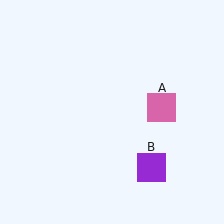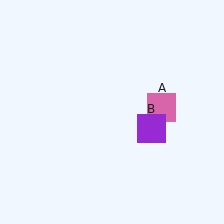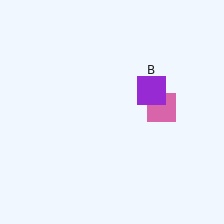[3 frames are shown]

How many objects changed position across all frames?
1 object changed position: purple square (object B).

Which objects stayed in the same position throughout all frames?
Pink square (object A) remained stationary.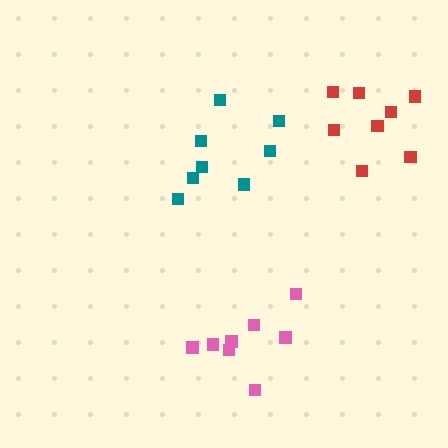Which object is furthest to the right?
The red cluster is rightmost.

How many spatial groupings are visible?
There are 3 spatial groupings.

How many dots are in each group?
Group 1: 8 dots, Group 2: 8 dots, Group 3: 8 dots (24 total).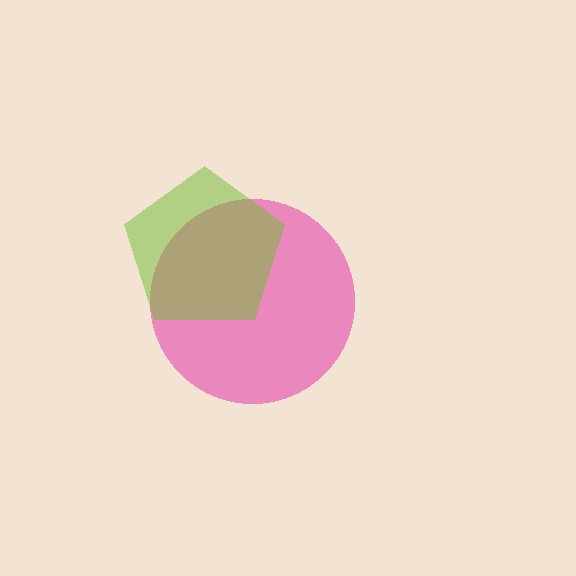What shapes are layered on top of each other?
The layered shapes are: a pink circle, a lime pentagon.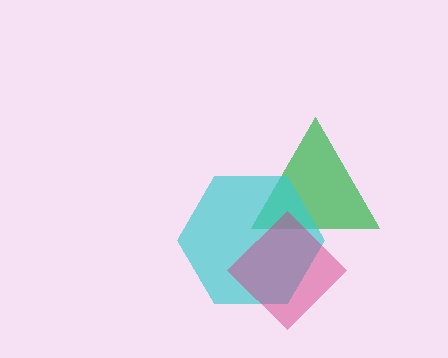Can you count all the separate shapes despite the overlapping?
Yes, there are 3 separate shapes.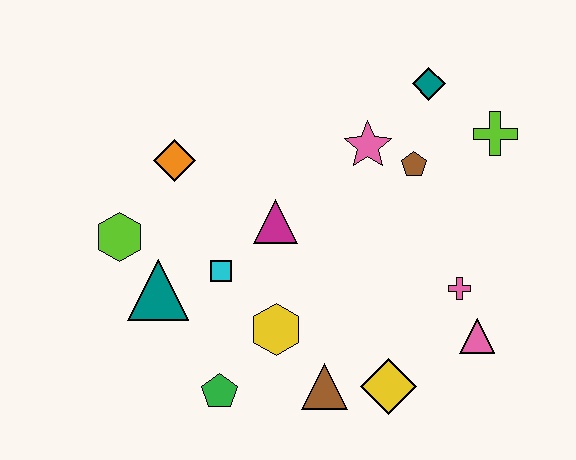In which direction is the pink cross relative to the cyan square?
The pink cross is to the right of the cyan square.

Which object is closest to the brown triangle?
The yellow diamond is closest to the brown triangle.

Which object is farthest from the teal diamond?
The green pentagon is farthest from the teal diamond.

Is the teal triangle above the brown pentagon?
No